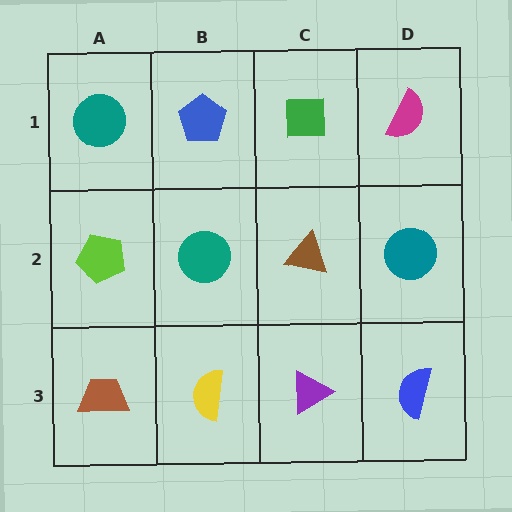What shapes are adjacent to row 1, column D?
A teal circle (row 2, column D), a green square (row 1, column C).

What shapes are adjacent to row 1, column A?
A lime pentagon (row 2, column A), a blue pentagon (row 1, column B).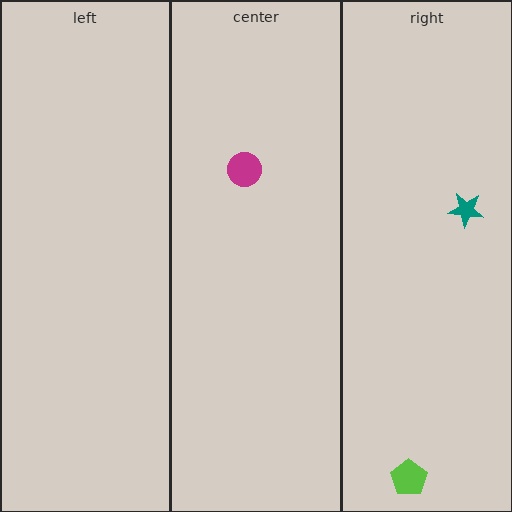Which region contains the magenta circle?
The center region.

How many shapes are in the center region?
1.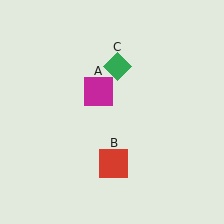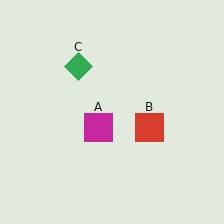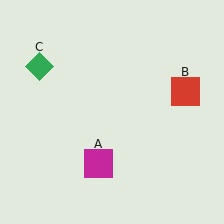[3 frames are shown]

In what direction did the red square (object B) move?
The red square (object B) moved up and to the right.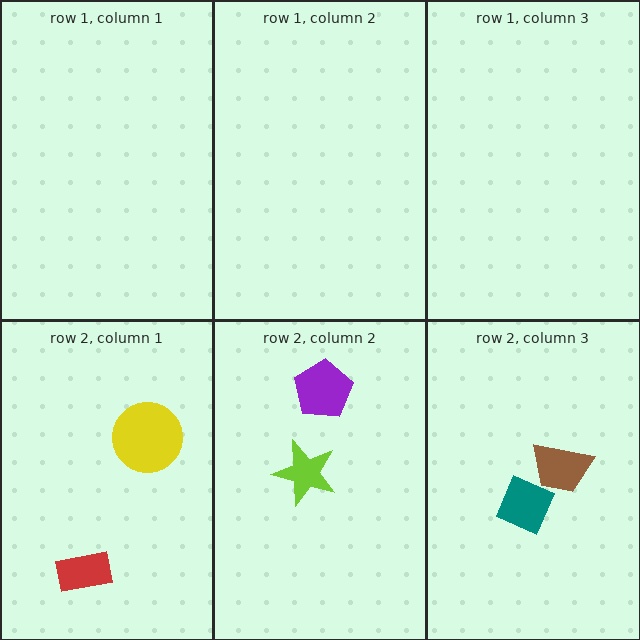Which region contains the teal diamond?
The row 2, column 3 region.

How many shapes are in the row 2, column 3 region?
2.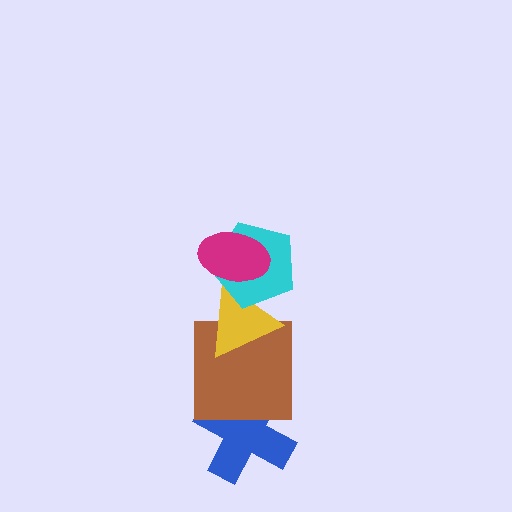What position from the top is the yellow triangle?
The yellow triangle is 3rd from the top.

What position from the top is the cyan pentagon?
The cyan pentagon is 2nd from the top.